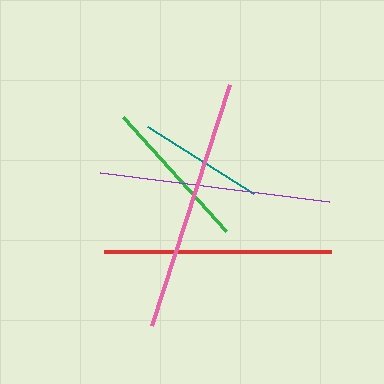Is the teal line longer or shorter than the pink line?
The pink line is longer than the teal line.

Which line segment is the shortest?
The teal line is the shortest at approximately 125 pixels.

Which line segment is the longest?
The pink line is the longest at approximately 253 pixels.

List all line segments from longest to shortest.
From longest to shortest: pink, purple, red, green, teal.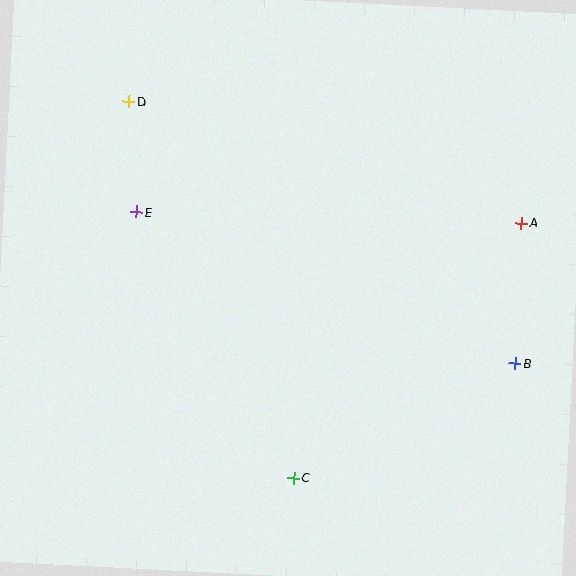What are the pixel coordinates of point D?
Point D is at (129, 101).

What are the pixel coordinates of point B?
Point B is at (515, 363).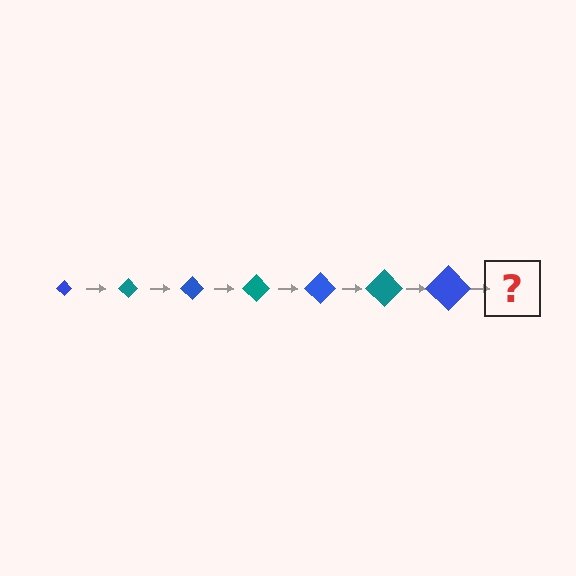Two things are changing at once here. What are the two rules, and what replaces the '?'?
The two rules are that the diamond grows larger each step and the color cycles through blue and teal. The '?' should be a teal diamond, larger than the previous one.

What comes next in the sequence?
The next element should be a teal diamond, larger than the previous one.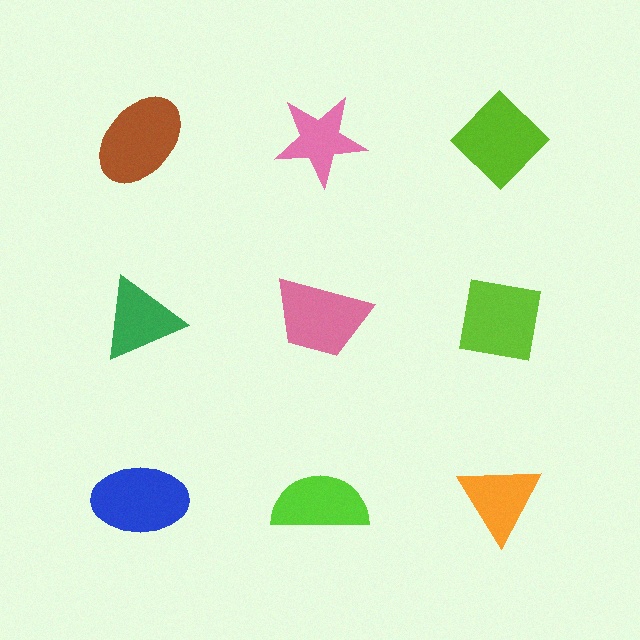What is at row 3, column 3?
An orange triangle.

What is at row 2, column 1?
A green triangle.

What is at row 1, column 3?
A lime diamond.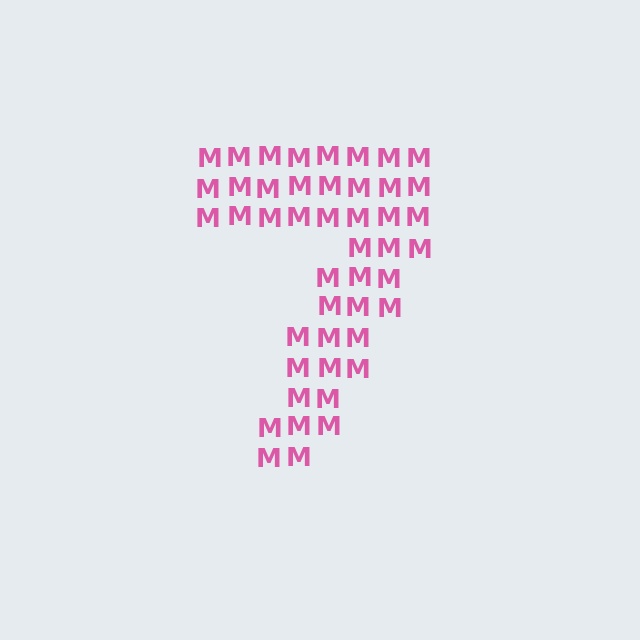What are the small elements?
The small elements are letter M's.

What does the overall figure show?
The overall figure shows the digit 7.